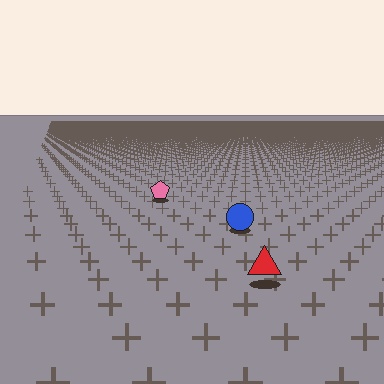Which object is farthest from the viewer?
The pink pentagon is farthest from the viewer. It appears smaller and the ground texture around it is denser.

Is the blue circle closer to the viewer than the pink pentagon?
Yes. The blue circle is closer — you can tell from the texture gradient: the ground texture is coarser near it.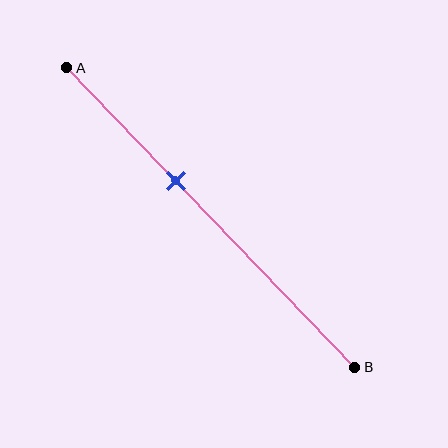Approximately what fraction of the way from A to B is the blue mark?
The blue mark is approximately 40% of the way from A to B.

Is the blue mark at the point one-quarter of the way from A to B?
No, the mark is at about 40% from A, not at the 25% one-quarter point.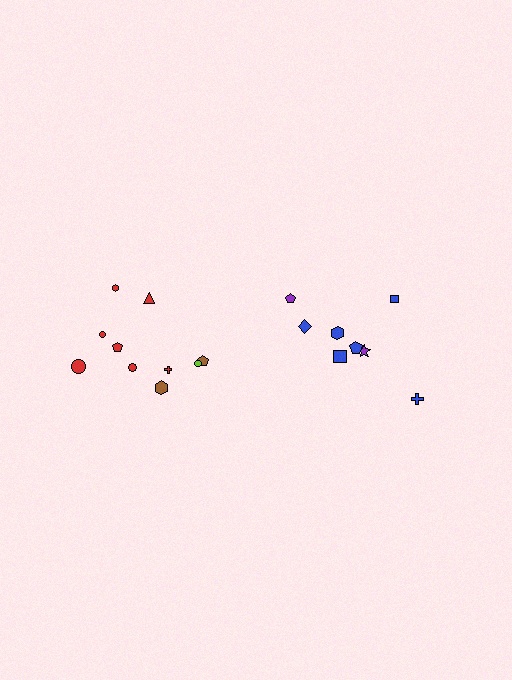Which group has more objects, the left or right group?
The left group.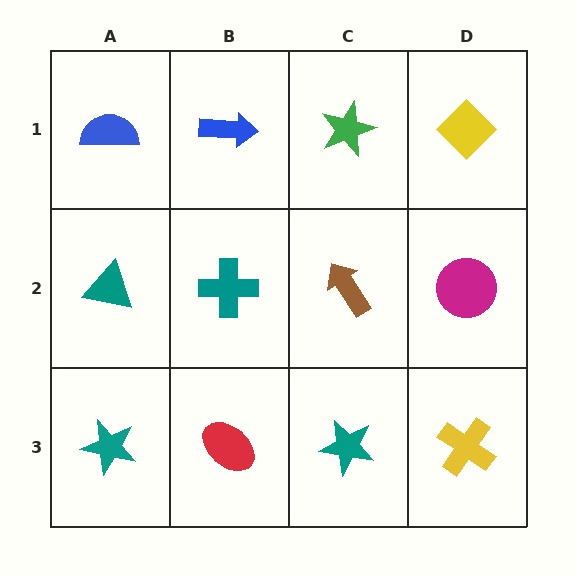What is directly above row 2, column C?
A green star.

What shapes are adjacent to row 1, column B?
A teal cross (row 2, column B), a blue semicircle (row 1, column A), a green star (row 1, column C).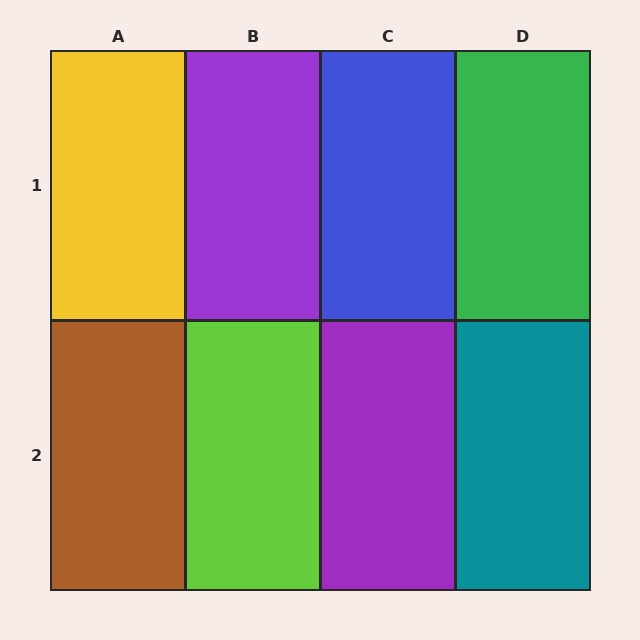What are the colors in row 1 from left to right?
Yellow, purple, blue, green.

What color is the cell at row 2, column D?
Teal.